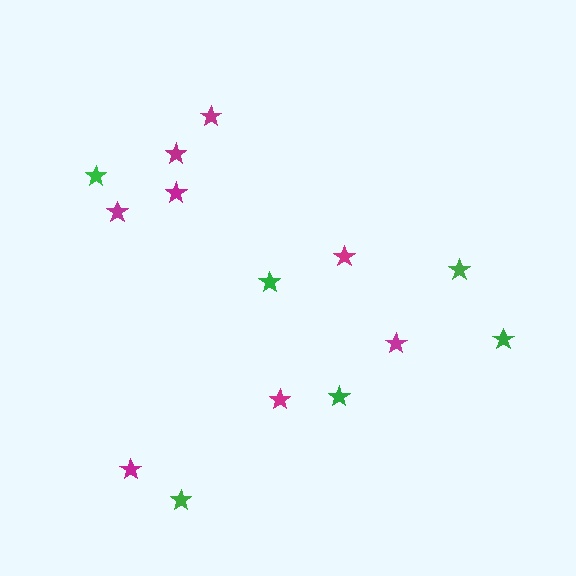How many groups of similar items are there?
There are 2 groups: one group of magenta stars (8) and one group of green stars (6).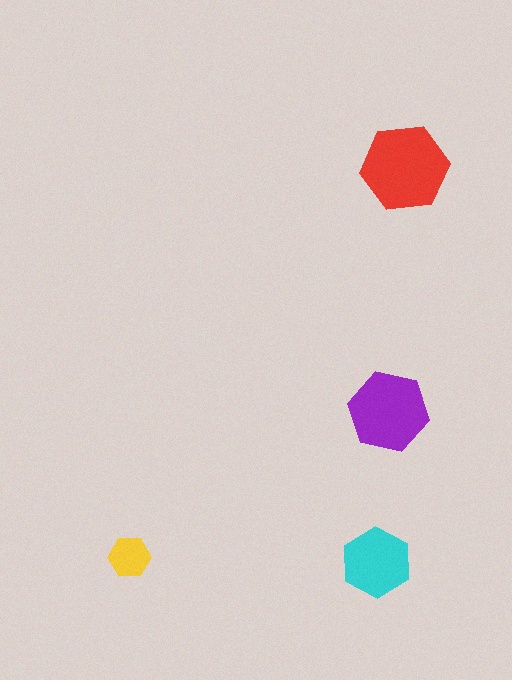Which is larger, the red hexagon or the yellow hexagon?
The red one.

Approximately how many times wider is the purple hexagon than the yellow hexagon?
About 2 times wider.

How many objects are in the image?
There are 4 objects in the image.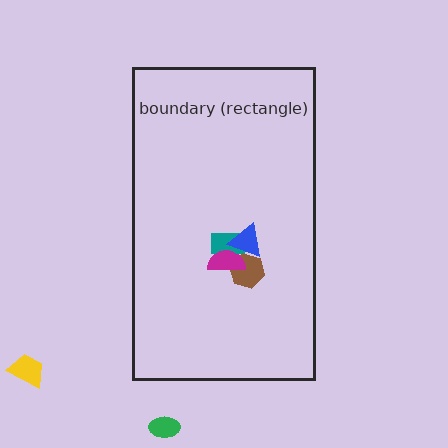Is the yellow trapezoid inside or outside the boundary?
Outside.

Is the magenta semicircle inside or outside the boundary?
Inside.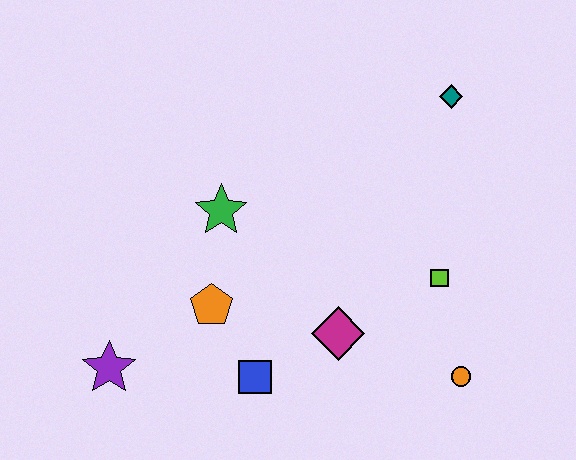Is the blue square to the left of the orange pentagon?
No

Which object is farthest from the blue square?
The teal diamond is farthest from the blue square.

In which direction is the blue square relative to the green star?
The blue square is below the green star.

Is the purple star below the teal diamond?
Yes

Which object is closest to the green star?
The orange pentagon is closest to the green star.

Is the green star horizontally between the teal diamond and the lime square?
No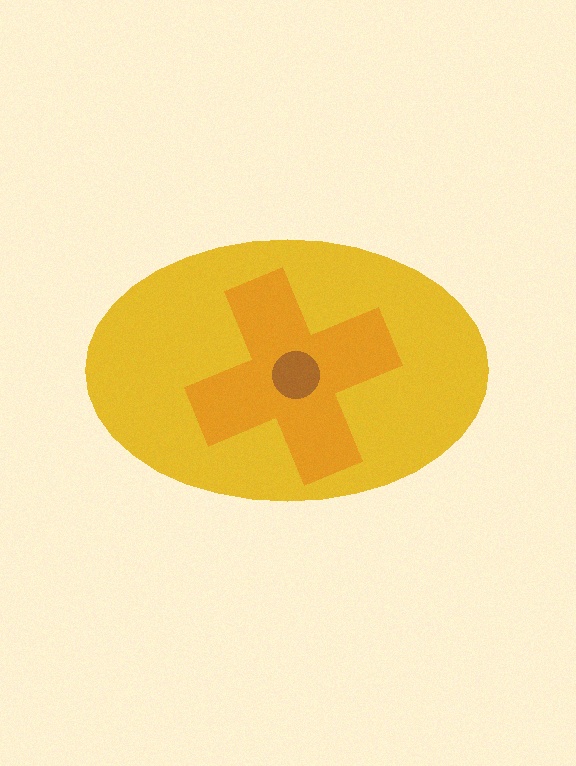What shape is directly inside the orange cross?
The brown circle.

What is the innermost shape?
The brown circle.